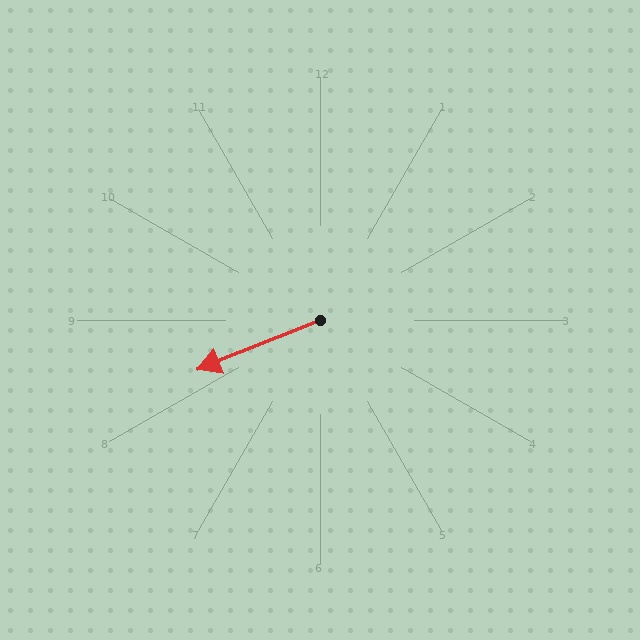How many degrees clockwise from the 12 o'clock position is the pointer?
Approximately 248 degrees.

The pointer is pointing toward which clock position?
Roughly 8 o'clock.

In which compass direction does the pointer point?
West.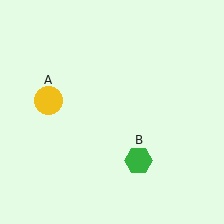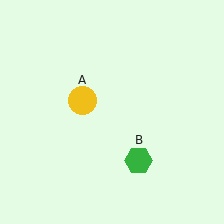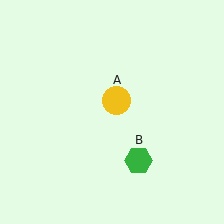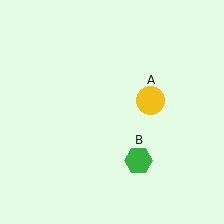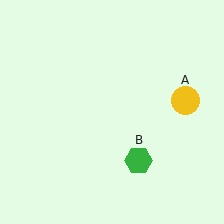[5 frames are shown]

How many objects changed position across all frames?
1 object changed position: yellow circle (object A).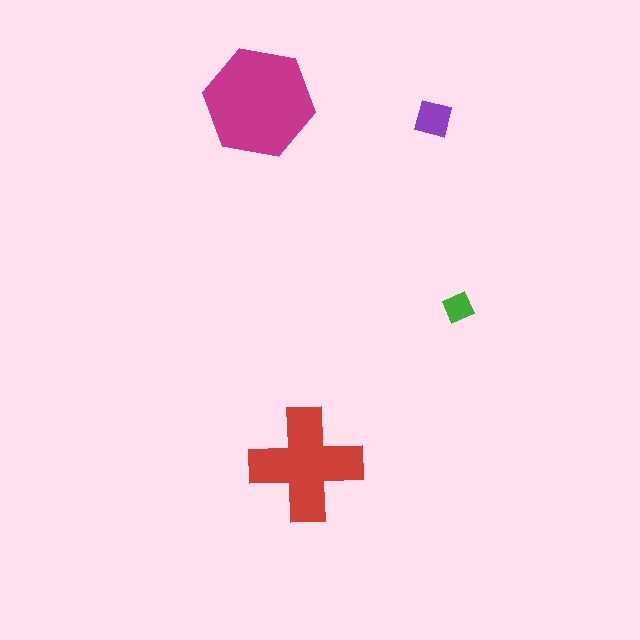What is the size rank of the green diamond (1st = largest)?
4th.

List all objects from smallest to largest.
The green diamond, the purple square, the red cross, the magenta hexagon.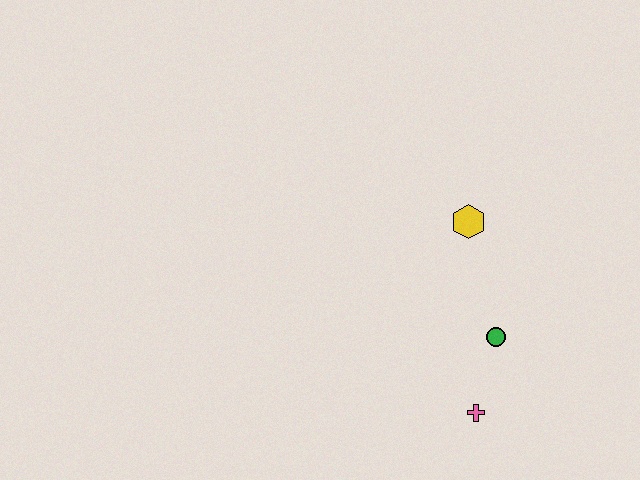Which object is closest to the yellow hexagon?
The green circle is closest to the yellow hexagon.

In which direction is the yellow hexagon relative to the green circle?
The yellow hexagon is above the green circle.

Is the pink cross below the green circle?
Yes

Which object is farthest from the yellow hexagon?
The pink cross is farthest from the yellow hexagon.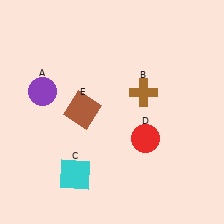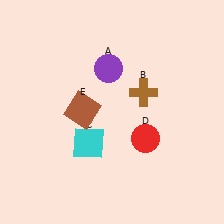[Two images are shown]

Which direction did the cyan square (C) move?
The cyan square (C) moved up.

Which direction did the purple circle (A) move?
The purple circle (A) moved right.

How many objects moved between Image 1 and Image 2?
2 objects moved between the two images.